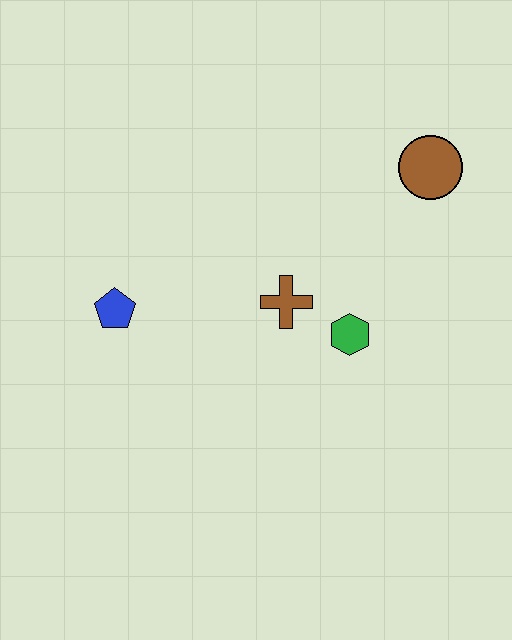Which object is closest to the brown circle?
The green hexagon is closest to the brown circle.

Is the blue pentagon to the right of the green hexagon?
No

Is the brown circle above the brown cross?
Yes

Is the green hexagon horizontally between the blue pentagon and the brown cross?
No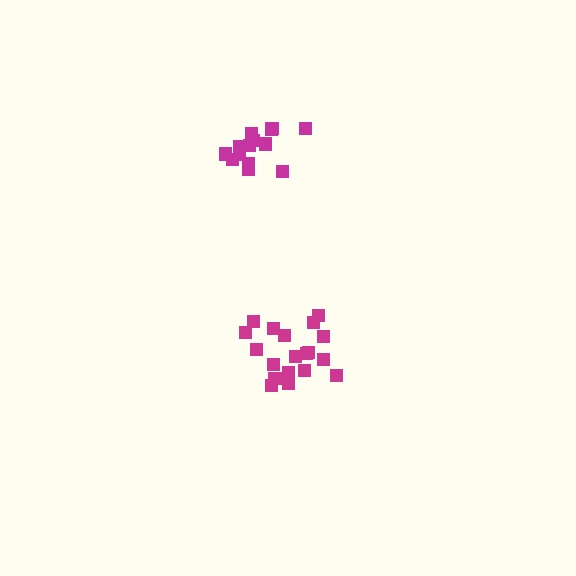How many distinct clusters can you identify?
There are 2 distinct clusters.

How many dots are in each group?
Group 1: 19 dots, Group 2: 14 dots (33 total).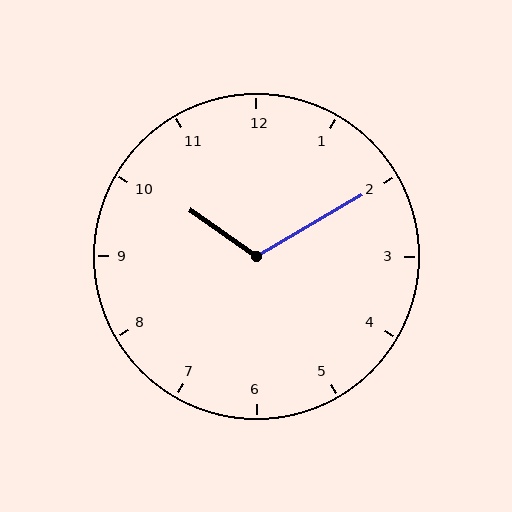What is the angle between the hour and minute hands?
Approximately 115 degrees.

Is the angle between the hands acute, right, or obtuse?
It is obtuse.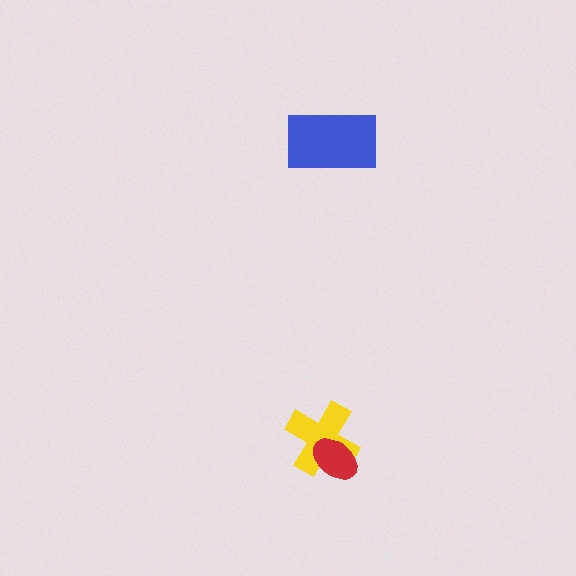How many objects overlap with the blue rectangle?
0 objects overlap with the blue rectangle.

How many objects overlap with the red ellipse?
1 object overlaps with the red ellipse.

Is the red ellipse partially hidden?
No, no other shape covers it.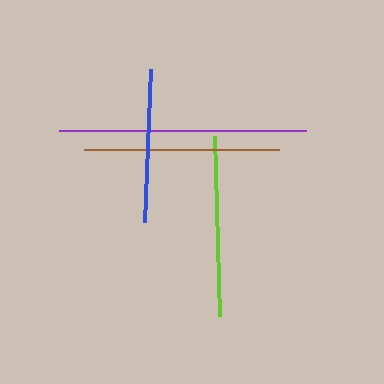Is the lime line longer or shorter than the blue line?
The lime line is longer than the blue line.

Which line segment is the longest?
The purple line is the longest at approximately 247 pixels.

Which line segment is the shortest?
The blue line is the shortest at approximately 153 pixels.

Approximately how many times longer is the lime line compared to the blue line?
The lime line is approximately 1.2 times the length of the blue line.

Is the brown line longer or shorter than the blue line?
The brown line is longer than the blue line.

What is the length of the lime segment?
The lime segment is approximately 180 pixels long.